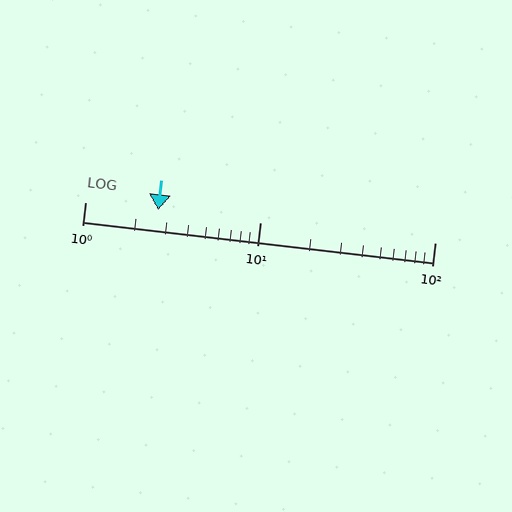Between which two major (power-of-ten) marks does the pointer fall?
The pointer is between 1 and 10.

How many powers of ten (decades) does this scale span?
The scale spans 2 decades, from 1 to 100.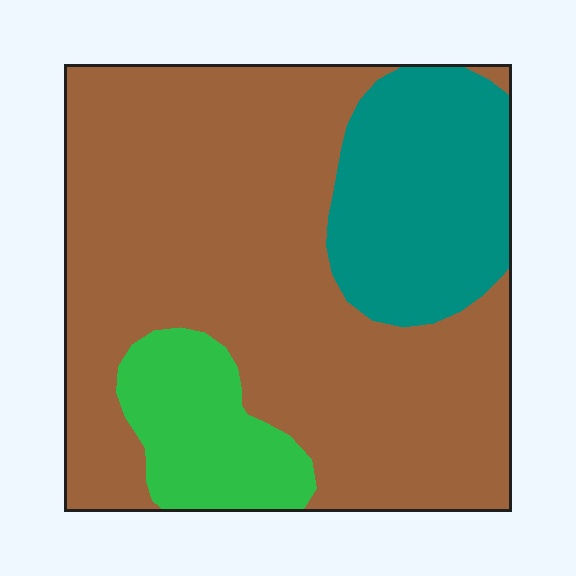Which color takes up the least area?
Green, at roughly 10%.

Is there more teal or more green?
Teal.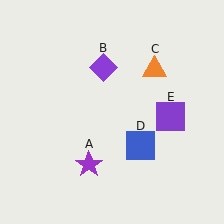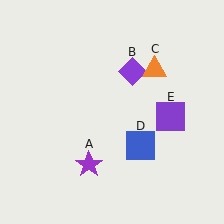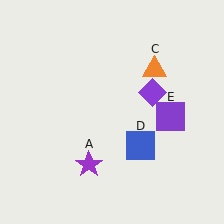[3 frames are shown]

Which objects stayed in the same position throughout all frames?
Purple star (object A) and orange triangle (object C) and blue square (object D) and purple square (object E) remained stationary.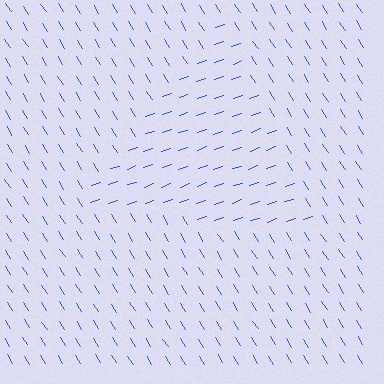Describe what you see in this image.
The image is filled with small blue line segments. A triangle region in the image has lines oriented differently from the surrounding lines, creating a visible texture boundary.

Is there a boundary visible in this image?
Yes, there is a texture boundary formed by a change in line orientation.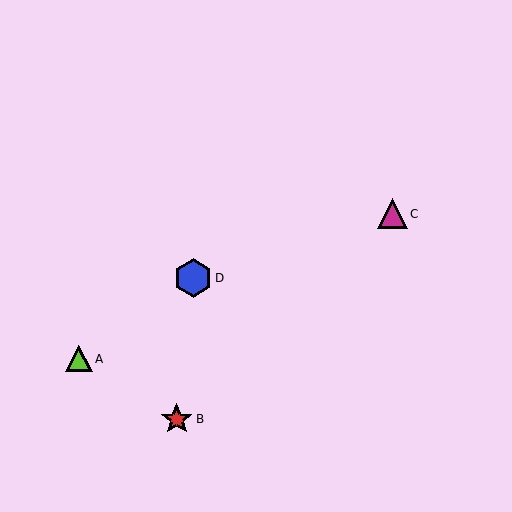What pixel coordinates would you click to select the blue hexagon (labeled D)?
Click at (193, 278) to select the blue hexagon D.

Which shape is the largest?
The blue hexagon (labeled D) is the largest.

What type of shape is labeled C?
Shape C is a magenta triangle.